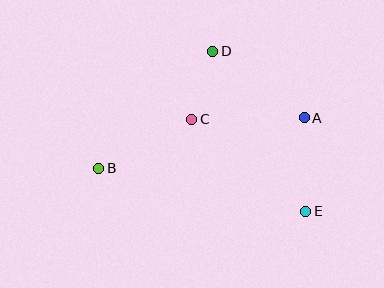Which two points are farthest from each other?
Points A and B are farthest from each other.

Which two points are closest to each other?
Points C and D are closest to each other.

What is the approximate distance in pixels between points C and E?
The distance between C and E is approximately 147 pixels.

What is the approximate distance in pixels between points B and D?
The distance between B and D is approximately 164 pixels.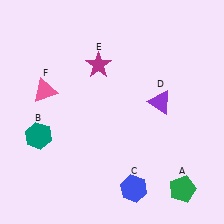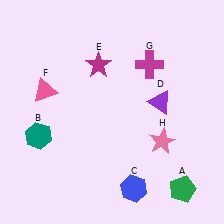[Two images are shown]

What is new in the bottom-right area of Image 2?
A pink star (H) was added in the bottom-right area of Image 2.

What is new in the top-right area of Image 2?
A magenta cross (G) was added in the top-right area of Image 2.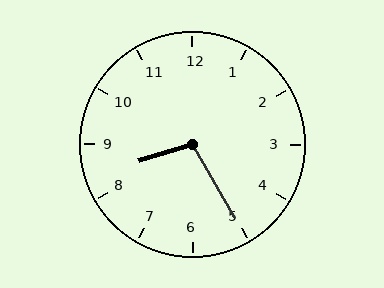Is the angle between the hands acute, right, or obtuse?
It is obtuse.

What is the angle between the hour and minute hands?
Approximately 102 degrees.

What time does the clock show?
8:25.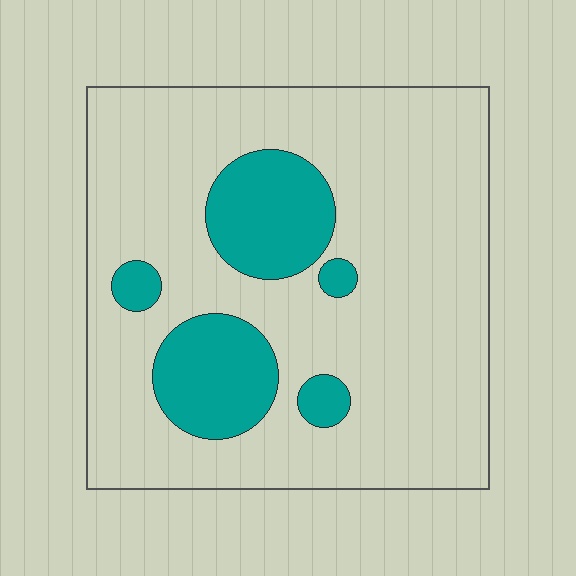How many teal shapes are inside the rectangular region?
5.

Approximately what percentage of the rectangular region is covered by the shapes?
Approximately 20%.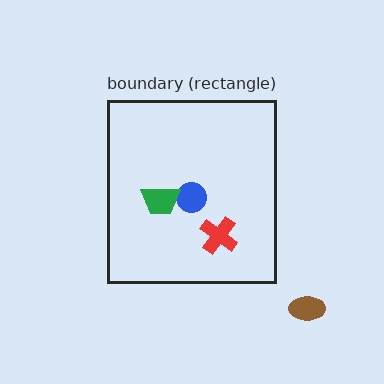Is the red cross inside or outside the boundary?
Inside.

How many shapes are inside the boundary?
3 inside, 1 outside.